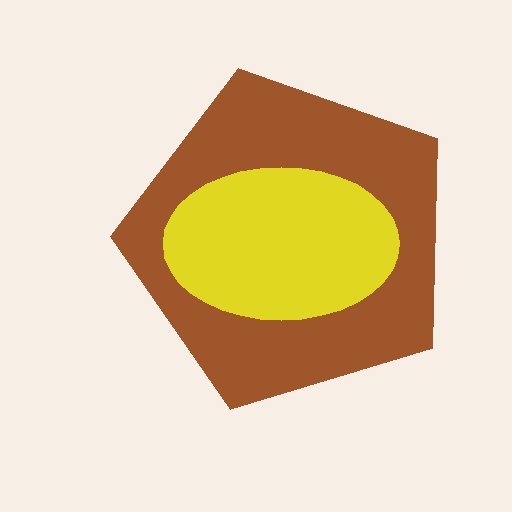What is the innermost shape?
The yellow ellipse.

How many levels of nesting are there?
2.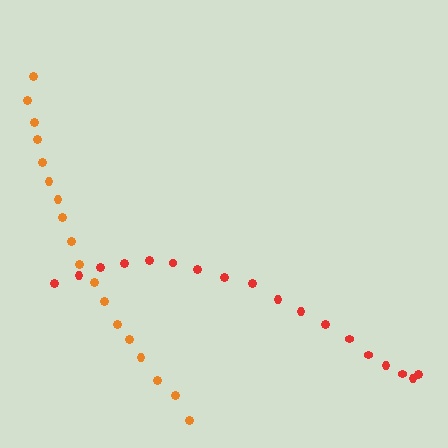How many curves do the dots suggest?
There are 2 distinct paths.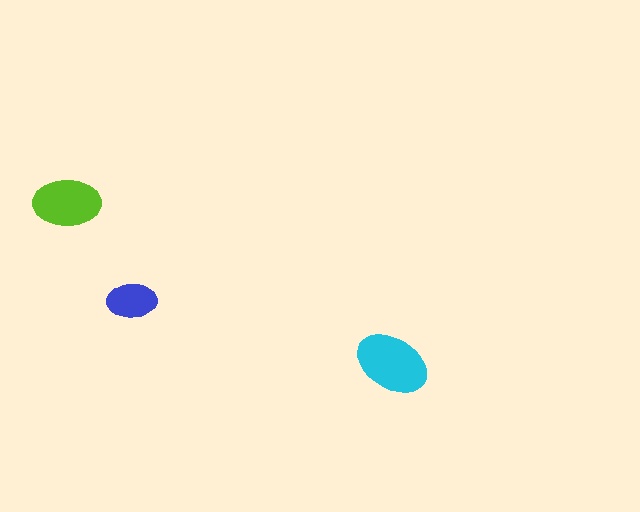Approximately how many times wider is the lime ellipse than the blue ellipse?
About 1.5 times wider.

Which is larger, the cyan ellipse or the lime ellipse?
The cyan one.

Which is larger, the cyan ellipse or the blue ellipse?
The cyan one.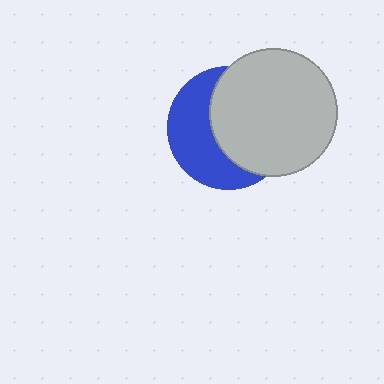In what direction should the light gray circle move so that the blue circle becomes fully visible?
The light gray circle should move right. That is the shortest direction to clear the overlap and leave the blue circle fully visible.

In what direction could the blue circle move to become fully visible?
The blue circle could move left. That would shift it out from behind the light gray circle entirely.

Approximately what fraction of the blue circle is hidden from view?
Roughly 55% of the blue circle is hidden behind the light gray circle.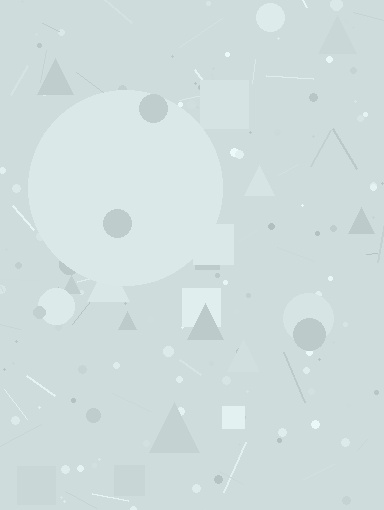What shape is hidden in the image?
A circle is hidden in the image.